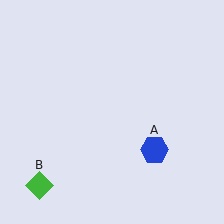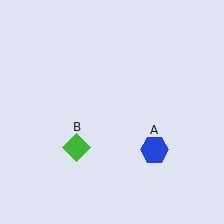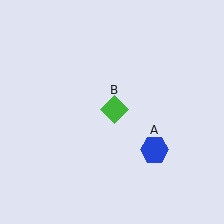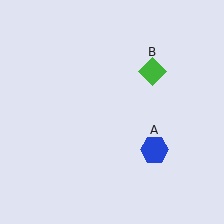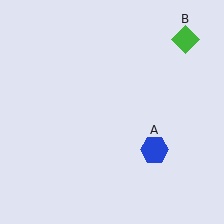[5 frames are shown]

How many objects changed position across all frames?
1 object changed position: green diamond (object B).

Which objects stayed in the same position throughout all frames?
Blue hexagon (object A) remained stationary.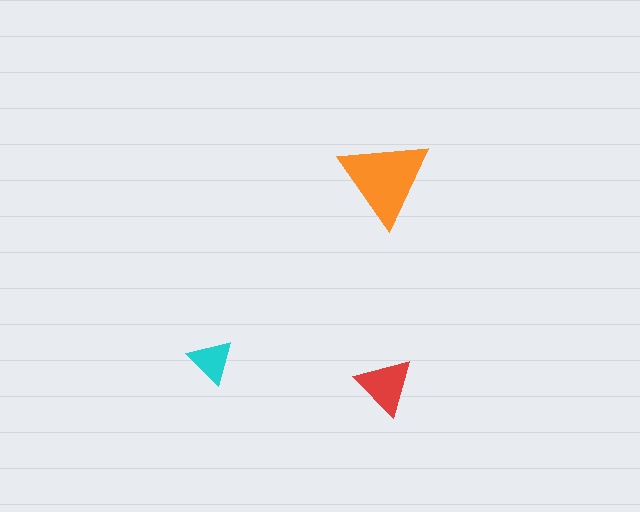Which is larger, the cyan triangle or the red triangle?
The red one.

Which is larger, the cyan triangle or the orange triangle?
The orange one.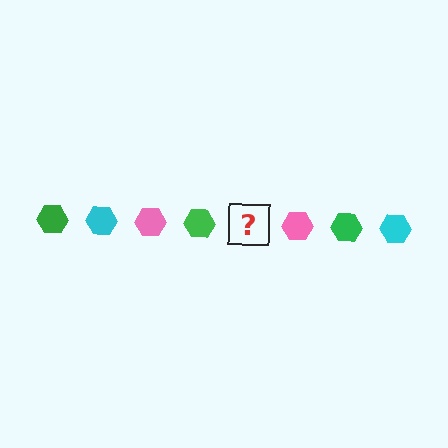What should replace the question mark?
The question mark should be replaced with a cyan hexagon.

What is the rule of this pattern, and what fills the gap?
The rule is that the pattern cycles through green, cyan, pink hexagons. The gap should be filled with a cyan hexagon.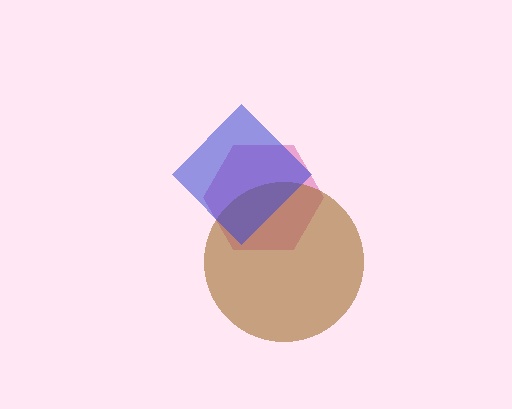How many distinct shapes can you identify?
There are 3 distinct shapes: a magenta hexagon, a brown circle, a blue diamond.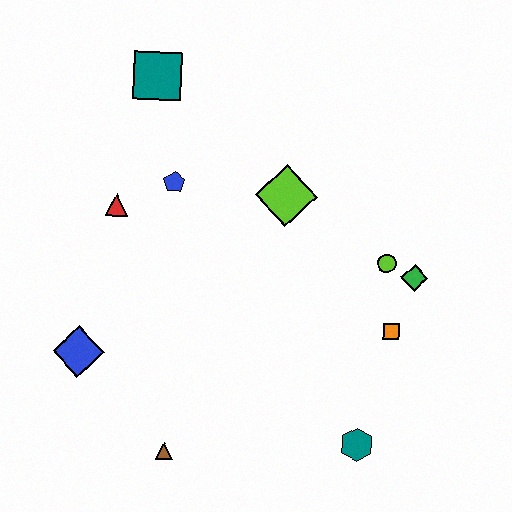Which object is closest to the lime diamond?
The blue pentagon is closest to the lime diamond.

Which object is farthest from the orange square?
The teal square is farthest from the orange square.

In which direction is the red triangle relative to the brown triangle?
The red triangle is above the brown triangle.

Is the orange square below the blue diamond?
No